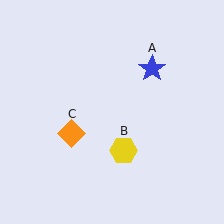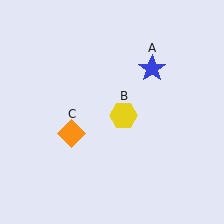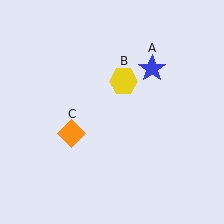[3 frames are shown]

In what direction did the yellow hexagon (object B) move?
The yellow hexagon (object B) moved up.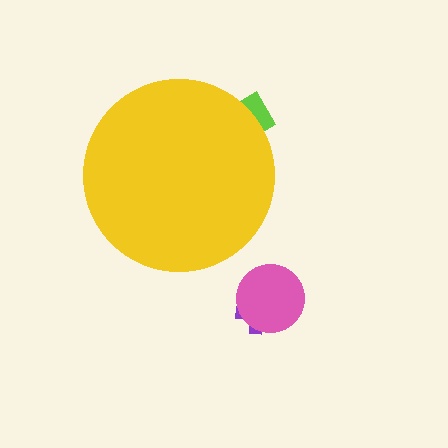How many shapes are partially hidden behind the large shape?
1 shape is partially hidden.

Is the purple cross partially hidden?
No, the purple cross is fully visible.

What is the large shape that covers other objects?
A yellow circle.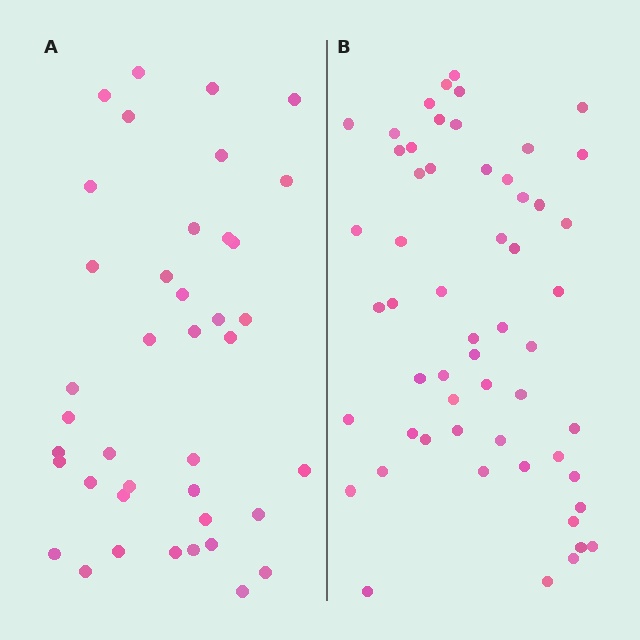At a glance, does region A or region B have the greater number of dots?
Region B (the right region) has more dots.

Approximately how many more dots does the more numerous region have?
Region B has approximately 15 more dots than region A.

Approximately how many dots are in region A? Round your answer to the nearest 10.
About 40 dots.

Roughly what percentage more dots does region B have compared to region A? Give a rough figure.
About 40% more.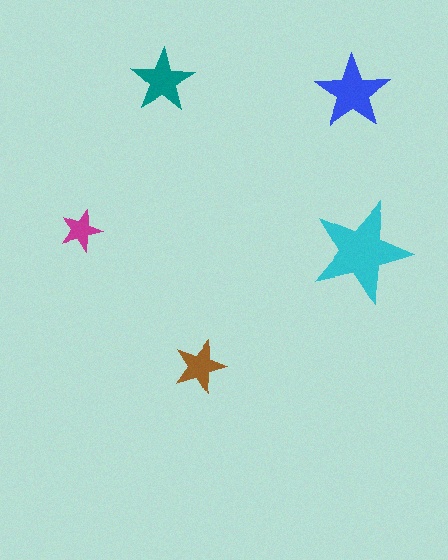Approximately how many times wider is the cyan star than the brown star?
About 2 times wider.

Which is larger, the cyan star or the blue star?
The cyan one.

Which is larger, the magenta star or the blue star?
The blue one.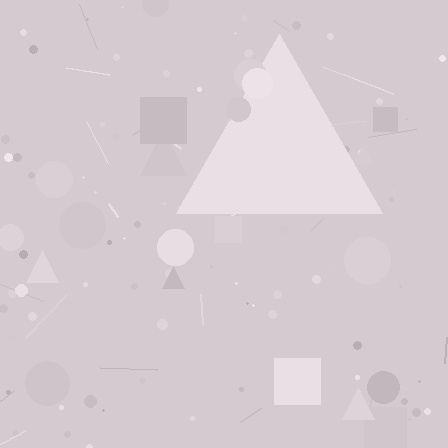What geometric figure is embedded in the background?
A triangle is embedded in the background.